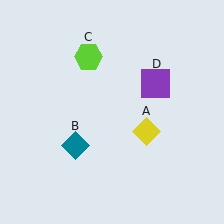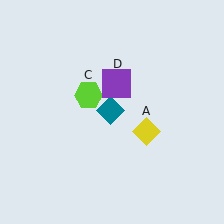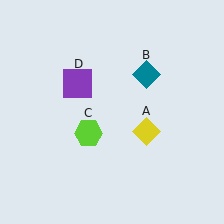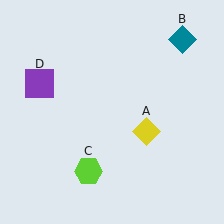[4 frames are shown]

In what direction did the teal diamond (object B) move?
The teal diamond (object B) moved up and to the right.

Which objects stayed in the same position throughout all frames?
Yellow diamond (object A) remained stationary.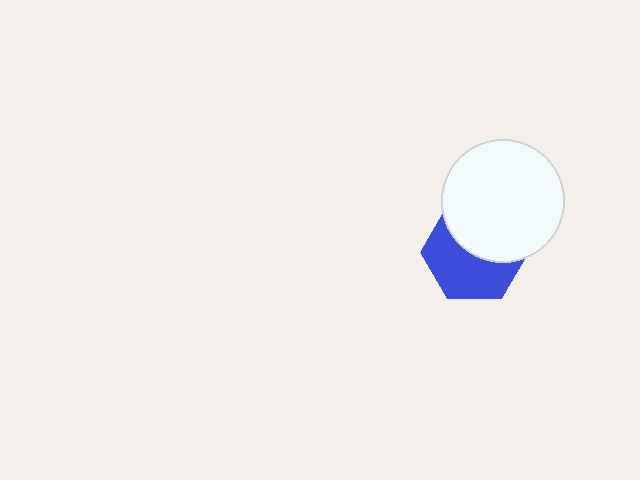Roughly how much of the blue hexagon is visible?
About half of it is visible (roughly 54%).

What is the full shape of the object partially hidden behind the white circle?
The partially hidden object is a blue hexagon.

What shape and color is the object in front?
The object in front is a white circle.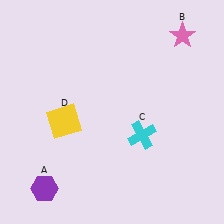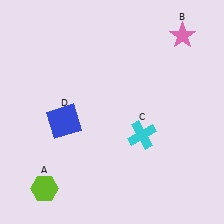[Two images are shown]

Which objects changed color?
A changed from purple to lime. D changed from yellow to blue.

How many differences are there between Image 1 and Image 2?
There are 2 differences between the two images.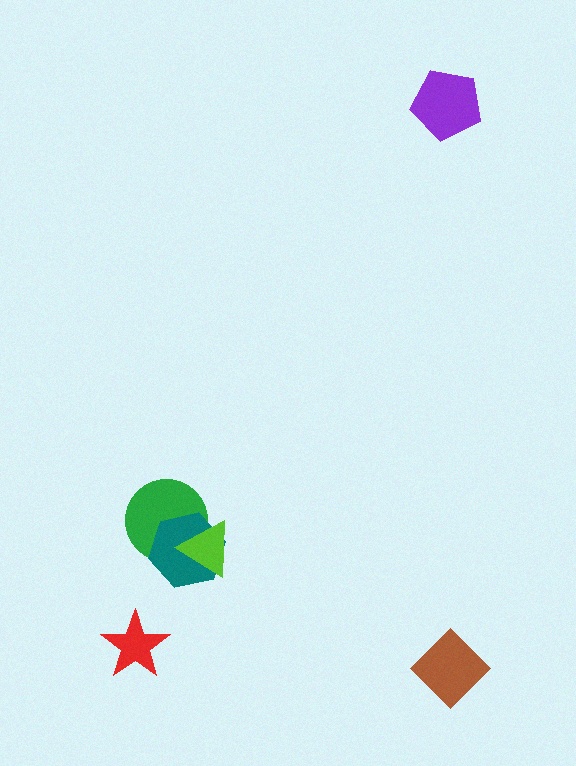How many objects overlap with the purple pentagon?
0 objects overlap with the purple pentagon.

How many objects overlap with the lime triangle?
2 objects overlap with the lime triangle.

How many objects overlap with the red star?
0 objects overlap with the red star.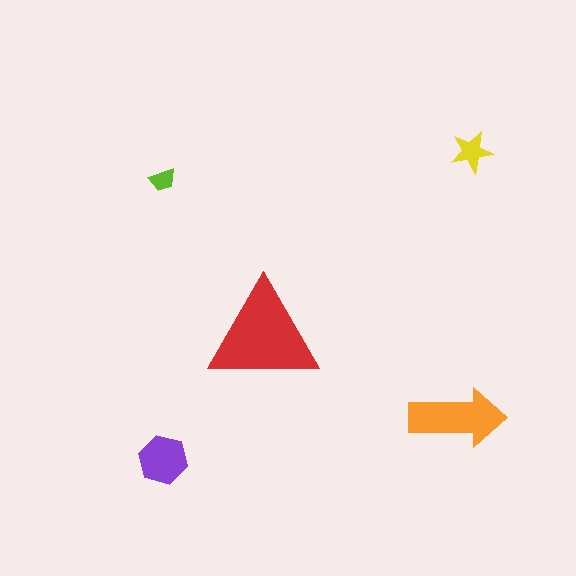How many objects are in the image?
There are 5 objects in the image.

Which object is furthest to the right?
The yellow star is rightmost.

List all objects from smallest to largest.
The lime trapezoid, the yellow star, the purple hexagon, the orange arrow, the red triangle.